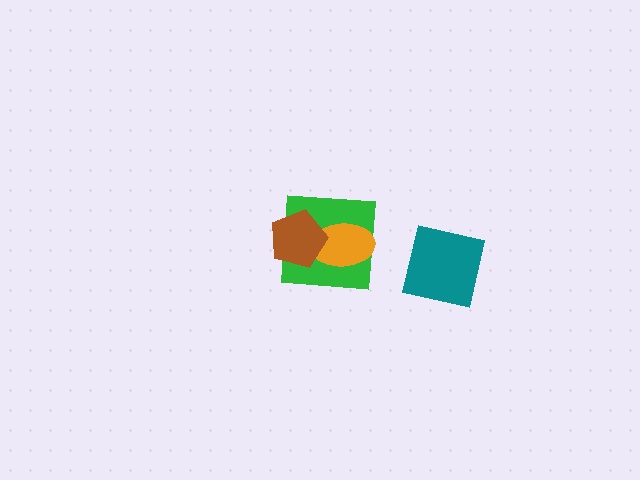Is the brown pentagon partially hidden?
No, no other shape covers it.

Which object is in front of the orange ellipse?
The brown pentagon is in front of the orange ellipse.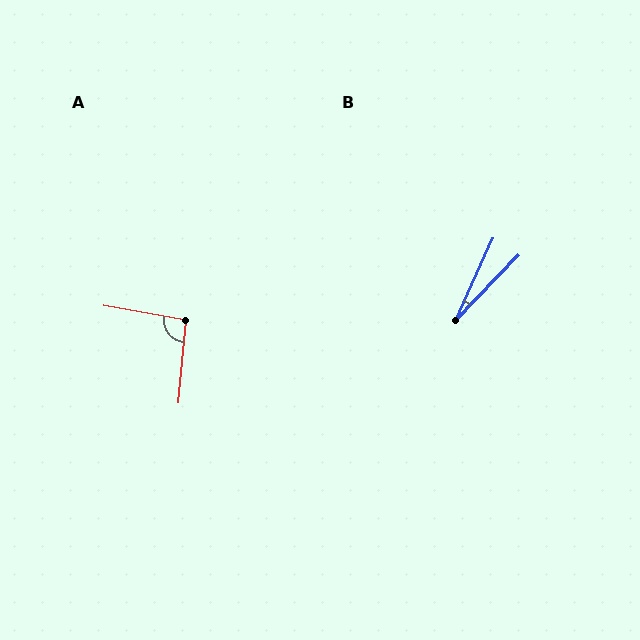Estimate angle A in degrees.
Approximately 95 degrees.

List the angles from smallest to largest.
B (19°), A (95°).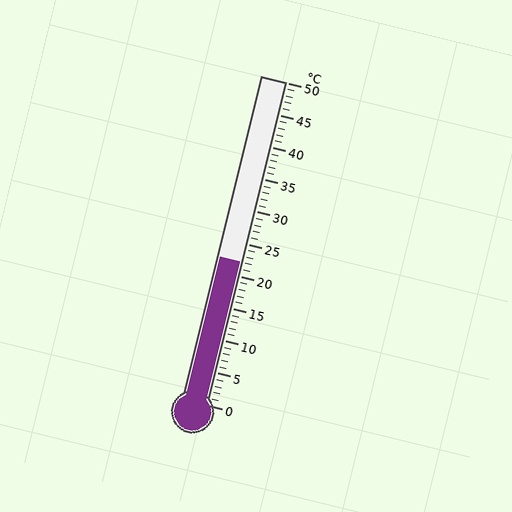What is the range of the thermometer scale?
The thermometer scale ranges from 0°C to 50°C.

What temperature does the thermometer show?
The thermometer shows approximately 22°C.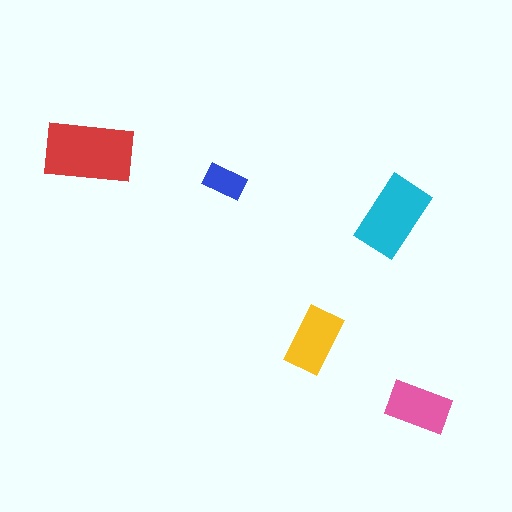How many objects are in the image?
There are 5 objects in the image.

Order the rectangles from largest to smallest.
the red one, the cyan one, the yellow one, the pink one, the blue one.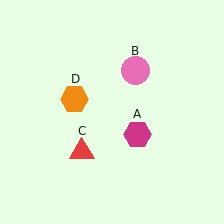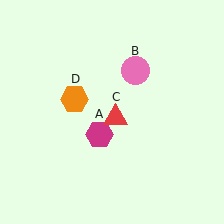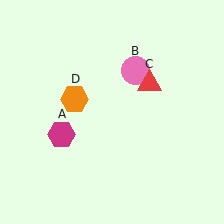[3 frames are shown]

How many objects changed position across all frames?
2 objects changed position: magenta hexagon (object A), red triangle (object C).